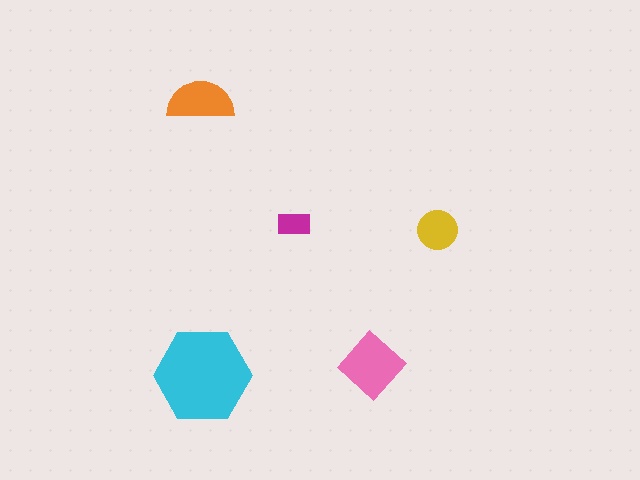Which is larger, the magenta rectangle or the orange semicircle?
The orange semicircle.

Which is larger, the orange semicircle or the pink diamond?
The pink diamond.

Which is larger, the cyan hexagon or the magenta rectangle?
The cyan hexagon.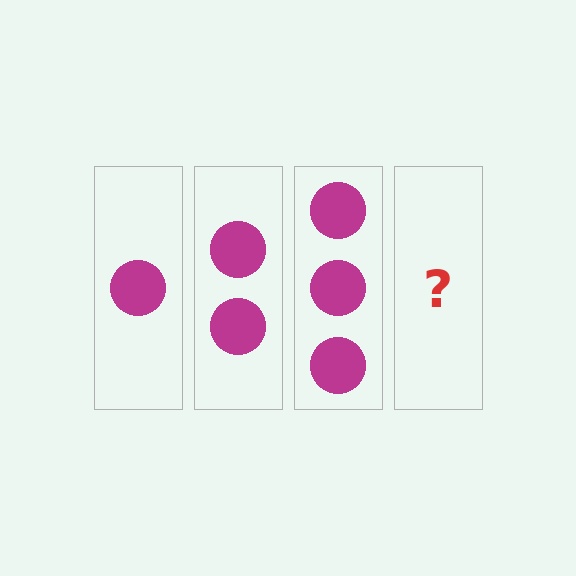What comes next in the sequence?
The next element should be 4 circles.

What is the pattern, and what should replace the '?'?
The pattern is that each step adds one more circle. The '?' should be 4 circles.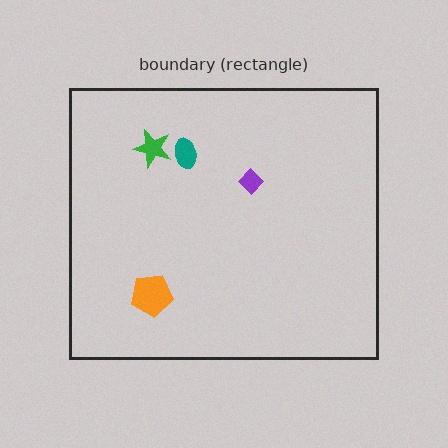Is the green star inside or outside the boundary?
Inside.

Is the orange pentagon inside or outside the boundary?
Inside.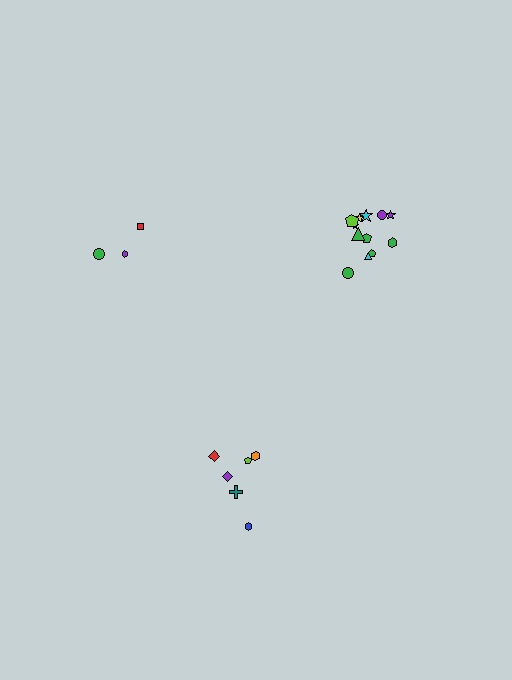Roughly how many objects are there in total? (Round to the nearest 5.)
Roughly 20 objects in total.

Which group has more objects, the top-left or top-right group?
The top-right group.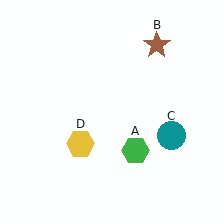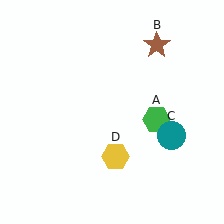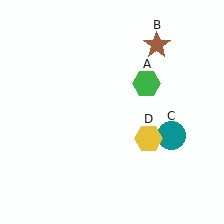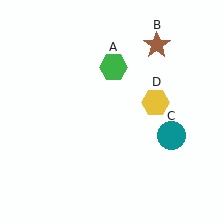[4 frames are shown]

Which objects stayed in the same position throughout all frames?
Brown star (object B) and teal circle (object C) remained stationary.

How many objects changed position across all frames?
2 objects changed position: green hexagon (object A), yellow hexagon (object D).